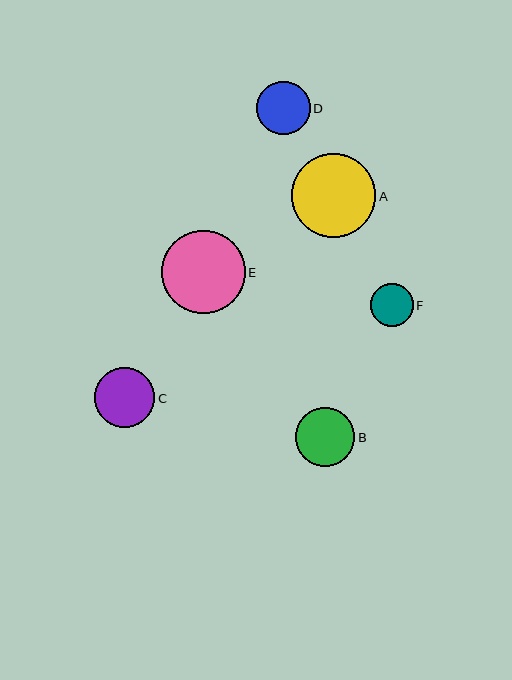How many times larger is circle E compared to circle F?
Circle E is approximately 1.9 times the size of circle F.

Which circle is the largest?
Circle A is the largest with a size of approximately 84 pixels.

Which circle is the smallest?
Circle F is the smallest with a size of approximately 43 pixels.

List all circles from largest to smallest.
From largest to smallest: A, E, C, B, D, F.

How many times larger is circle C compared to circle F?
Circle C is approximately 1.4 times the size of circle F.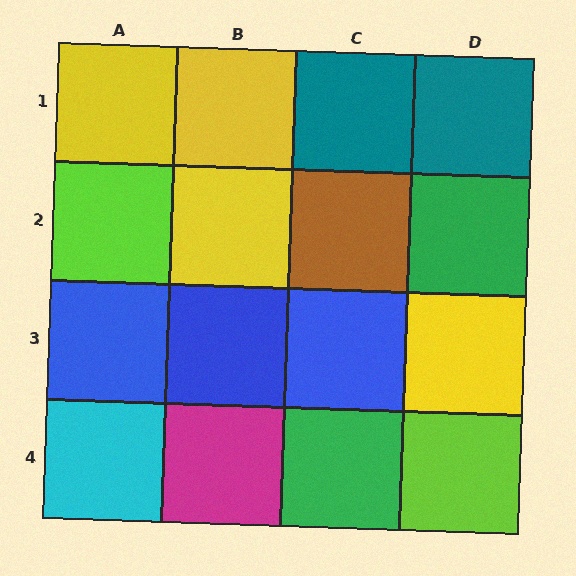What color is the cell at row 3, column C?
Blue.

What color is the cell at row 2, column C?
Brown.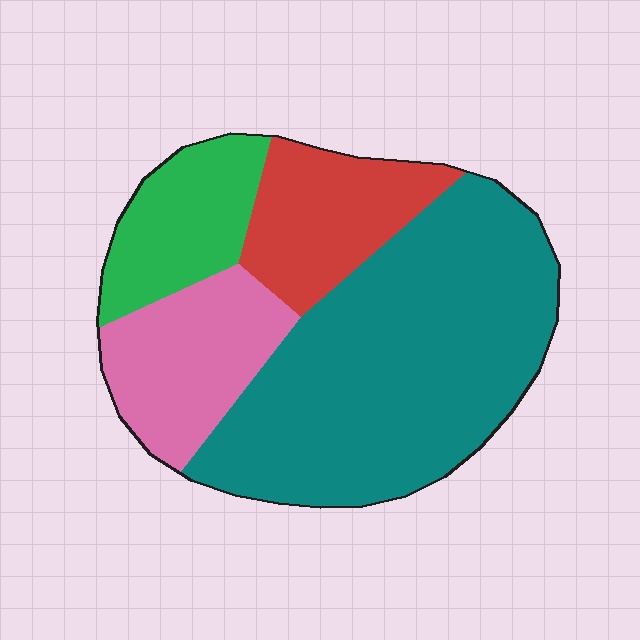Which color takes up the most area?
Teal, at roughly 55%.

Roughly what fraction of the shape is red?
Red takes up about one sixth (1/6) of the shape.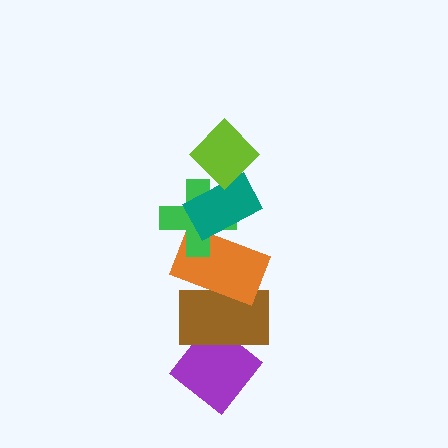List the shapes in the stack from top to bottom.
From top to bottom: the lime diamond, the teal rectangle, the green cross, the orange rectangle, the brown rectangle, the purple diamond.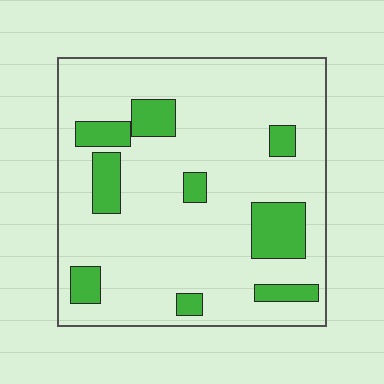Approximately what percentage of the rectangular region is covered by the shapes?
Approximately 15%.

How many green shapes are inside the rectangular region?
9.